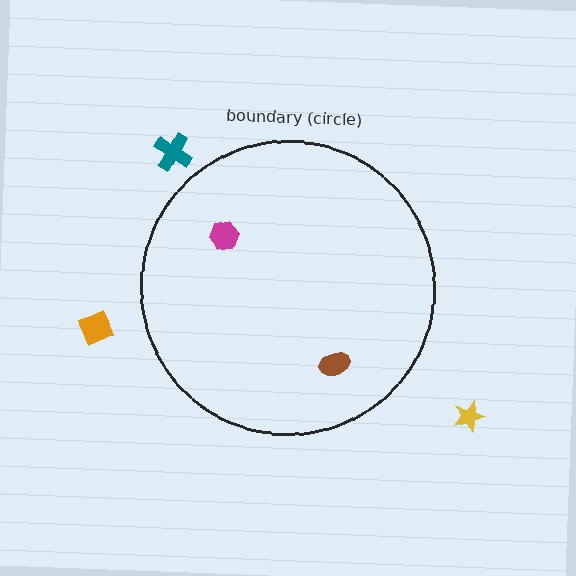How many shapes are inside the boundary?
2 inside, 3 outside.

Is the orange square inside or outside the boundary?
Outside.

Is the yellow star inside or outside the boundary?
Outside.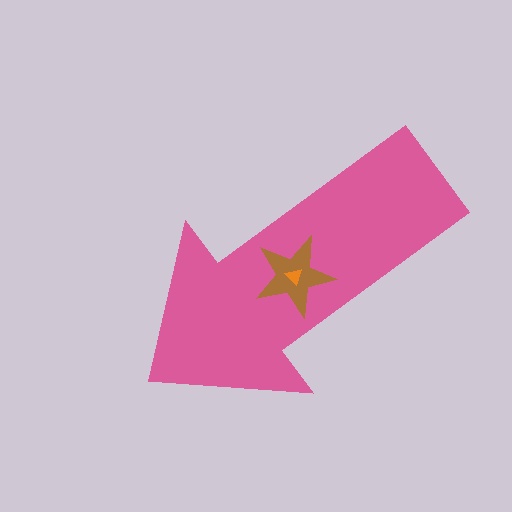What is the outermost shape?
The pink arrow.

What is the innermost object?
The orange triangle.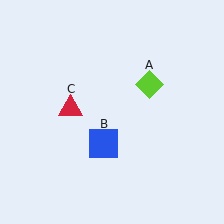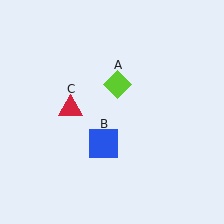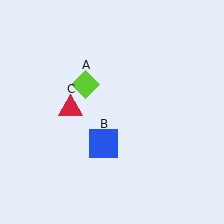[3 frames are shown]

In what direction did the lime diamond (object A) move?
The lime diamond (object A) moved left.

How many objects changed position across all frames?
1 object changed position: lime diamond (object A).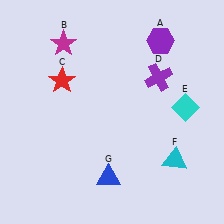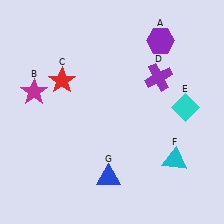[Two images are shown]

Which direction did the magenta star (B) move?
The magenta star (B) moved down.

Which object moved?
The magenta star (B) moved down.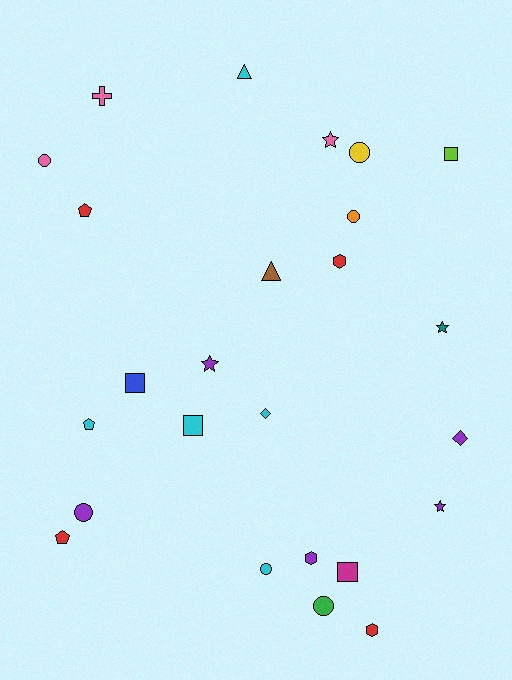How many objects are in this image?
There are 25 objects.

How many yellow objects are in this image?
There is 1 yellow object.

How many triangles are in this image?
There are 2 triangles.